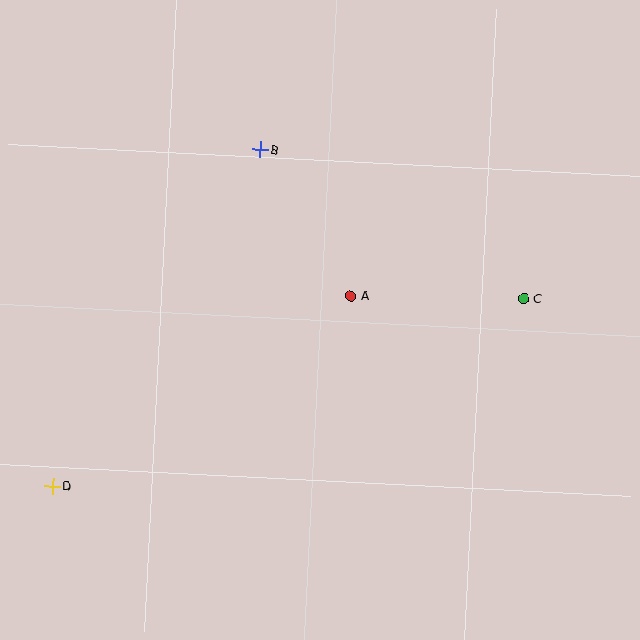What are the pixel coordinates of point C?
Point C is at (524, 299).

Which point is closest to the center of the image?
Point A at (351, 296) is closest to the center.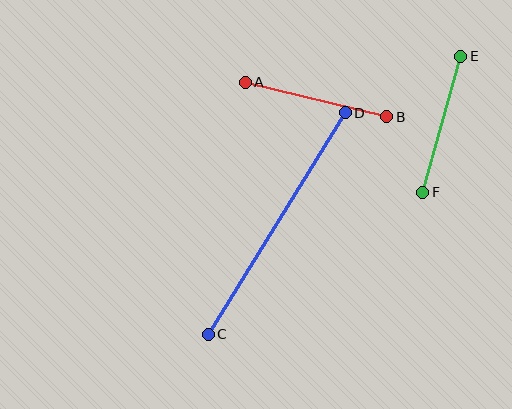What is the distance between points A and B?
The distance is approximately 146 pixels.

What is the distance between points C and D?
The distance is approximately 260 pixels.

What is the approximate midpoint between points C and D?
The midpoint is at approximately (277, 224) pixels.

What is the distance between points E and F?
The distance is approximately 141 pixels.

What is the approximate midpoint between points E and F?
The midpoint is at approximately (442, 124) pixels.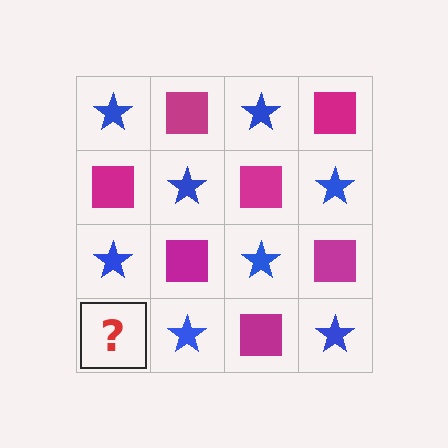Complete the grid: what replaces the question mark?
The question mark should be replaced with a magenta square.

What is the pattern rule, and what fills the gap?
The rule is that it alternates blue star and magenta square in a checkerboard pattern. The gap should be filled with a magenta square.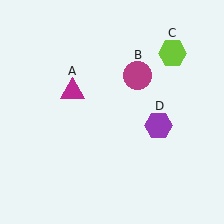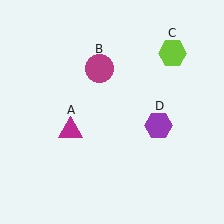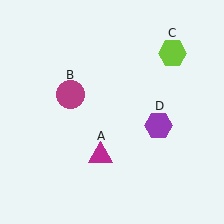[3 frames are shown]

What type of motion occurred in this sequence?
The magenta triangle (object A), magenta circle (object B) rotated counterclockwise around the center of the scene.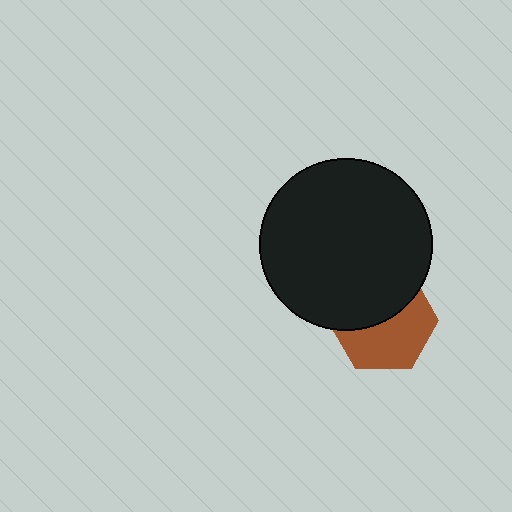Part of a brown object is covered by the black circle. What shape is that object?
It is a hexagon.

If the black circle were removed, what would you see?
You would see the complete brown hexagon.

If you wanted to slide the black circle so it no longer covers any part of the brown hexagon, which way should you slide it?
Slide it up — that is the most direct way to separate the two shapes.